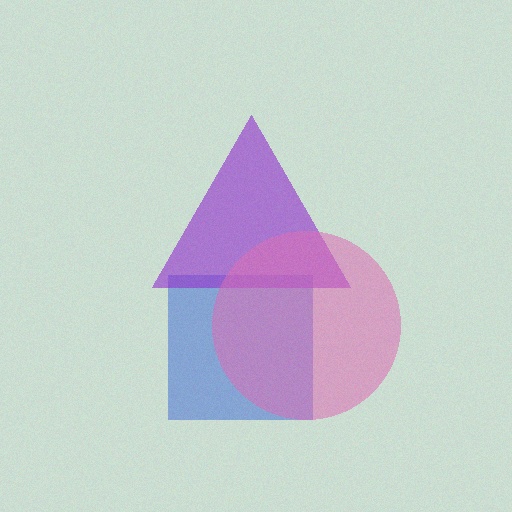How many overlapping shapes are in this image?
There are 3 overlapping shapes in the image.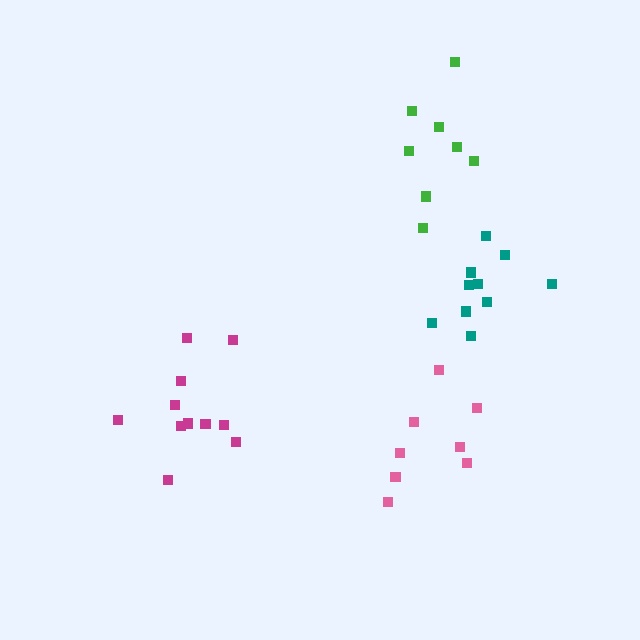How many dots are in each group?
Group 1: 8 dots, Group 2: 8 dots, Group 3: 10 dots, Group 4: 11 dots (37 total).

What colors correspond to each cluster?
The clusters are colored: pink, green, teal, magenta.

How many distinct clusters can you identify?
There are 4 distinct clusters.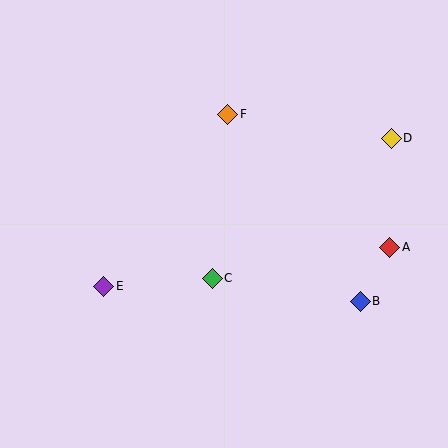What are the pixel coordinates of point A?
Point A is at (390, 247).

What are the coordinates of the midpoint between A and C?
The midpoint between A and C is at (301, 263).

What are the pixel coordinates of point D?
Point D is at (391, 138).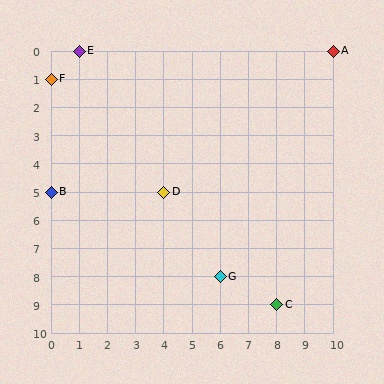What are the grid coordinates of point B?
Point B is at grid coordinates (0, 5).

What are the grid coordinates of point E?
Point E is at grid coordinates (1, 0).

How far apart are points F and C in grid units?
Points F and C are 8 columns and 8 rows apart (about 11.3 grid units diagonally).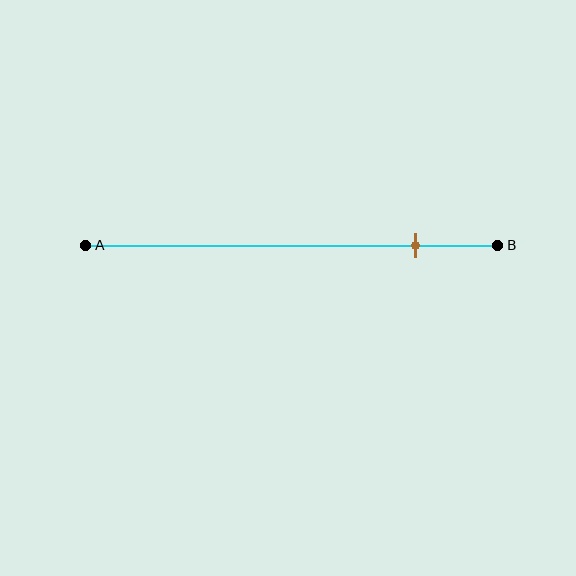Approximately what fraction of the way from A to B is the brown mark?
The brown mark is approximately 80% of the way from A to B.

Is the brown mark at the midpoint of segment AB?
No, the mark is at about 80% from A, not at the 50% midpoint.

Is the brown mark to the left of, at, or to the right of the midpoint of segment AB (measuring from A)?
The brown mark is to the right of the midpoint of segment AB.